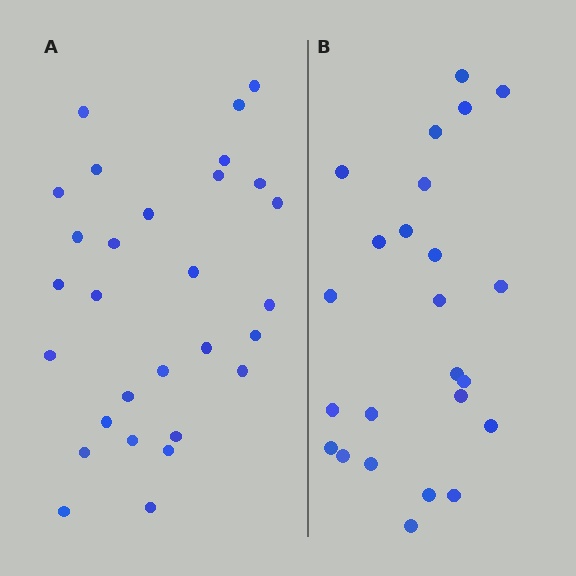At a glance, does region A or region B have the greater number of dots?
Region A (the left region) has more dots.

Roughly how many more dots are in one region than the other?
Region A has about 5 more dots than region B.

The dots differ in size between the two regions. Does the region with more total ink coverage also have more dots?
No. Region B has more total ink coverage because its dots are larger, but region A actually contains more individual dots. Total area can be misleading — the number of items is what matters here.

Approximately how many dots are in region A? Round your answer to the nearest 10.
About 30 dots. (The exact count is 29, which rounds to 30.)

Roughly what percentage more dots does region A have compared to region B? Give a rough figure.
About 20% more.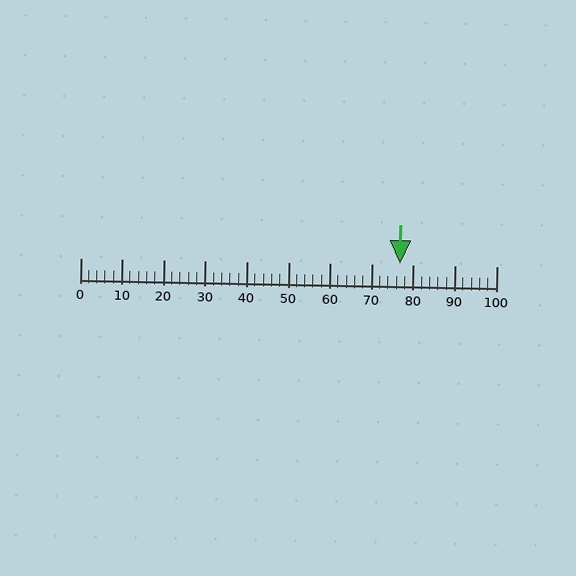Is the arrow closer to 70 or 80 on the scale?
The arrow is closer to 80.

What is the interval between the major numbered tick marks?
The major tick marks are spaced 10 units apart.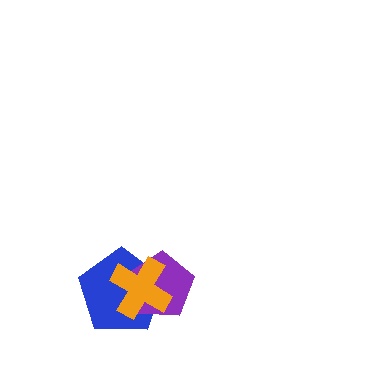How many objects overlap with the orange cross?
2 objects overlap with the orange cross.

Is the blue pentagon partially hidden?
Yes, it is partially covered by another shape.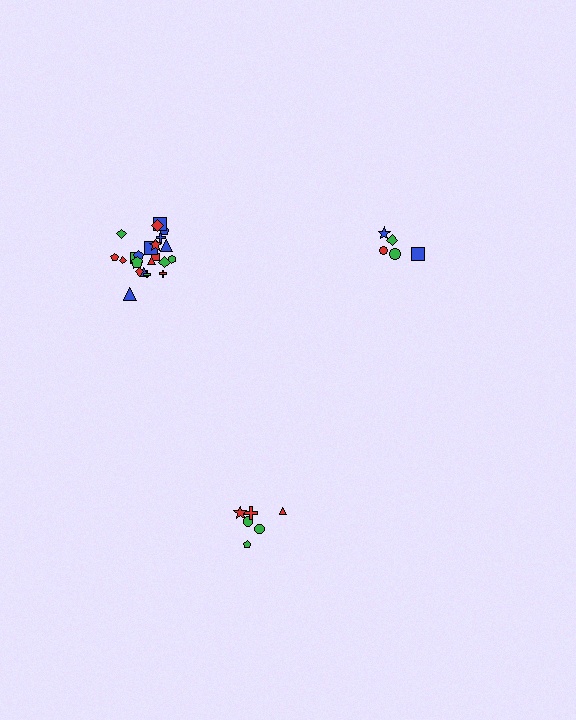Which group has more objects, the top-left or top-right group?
The top-left group.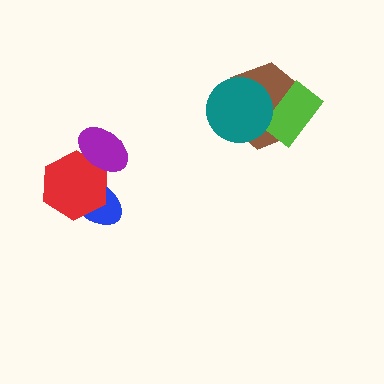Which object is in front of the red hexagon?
The purple ellipse is in front of the red hexagon.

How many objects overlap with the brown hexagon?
2 objects overlap with the brown hexagon.